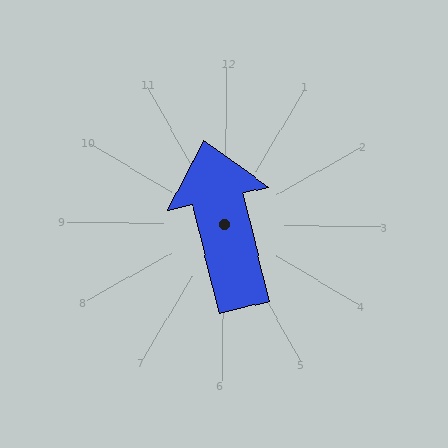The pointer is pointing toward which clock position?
Roughly 12 o'clock.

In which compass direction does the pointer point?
North.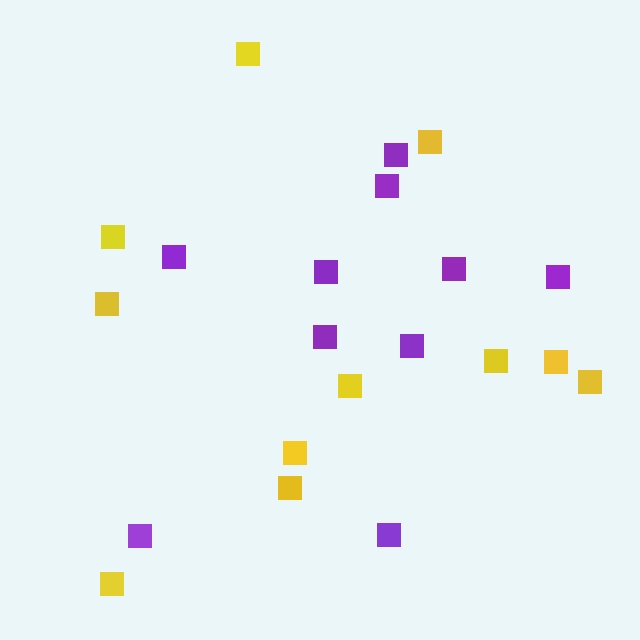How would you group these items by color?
There are 2 groups: one group of purple squares (10) and one group of yellow squares (11).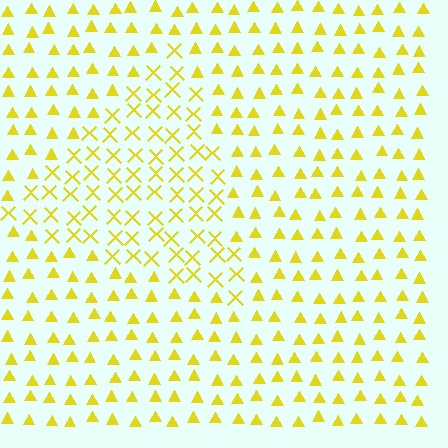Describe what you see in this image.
The image is filled with small yellow elements arranged in a uniform grid. A triangle-shaped region contains X marks, while the surrounding area contains triangles. The boundary is defined purely by the change in element shape.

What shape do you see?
I see a triangle.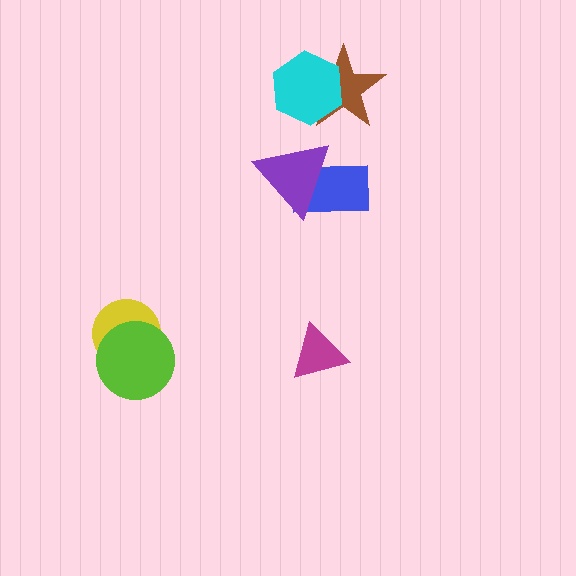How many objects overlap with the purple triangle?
1 object overlaps with the purple triangle.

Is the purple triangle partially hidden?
No, no other shape covers it.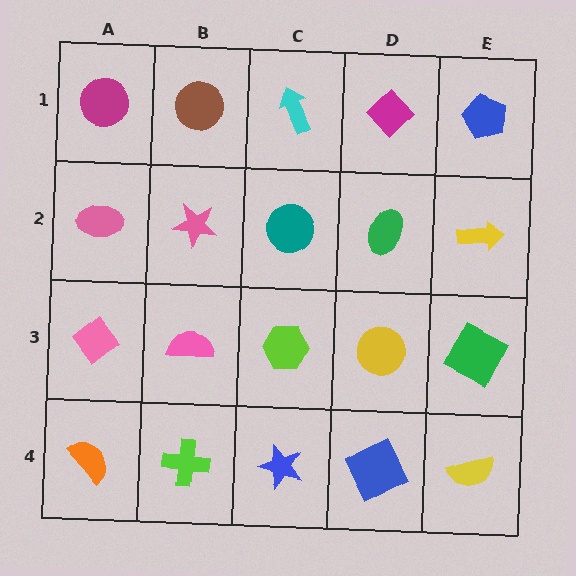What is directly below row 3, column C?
A blue star.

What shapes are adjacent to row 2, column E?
A blue pentagon (row 1, column E), a green square (row 3, column E), a green ellipse (row 2, column D).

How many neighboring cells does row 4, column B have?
3.